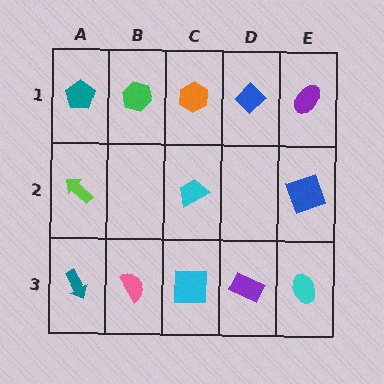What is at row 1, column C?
An orange hexagon.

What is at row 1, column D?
A blue diamond.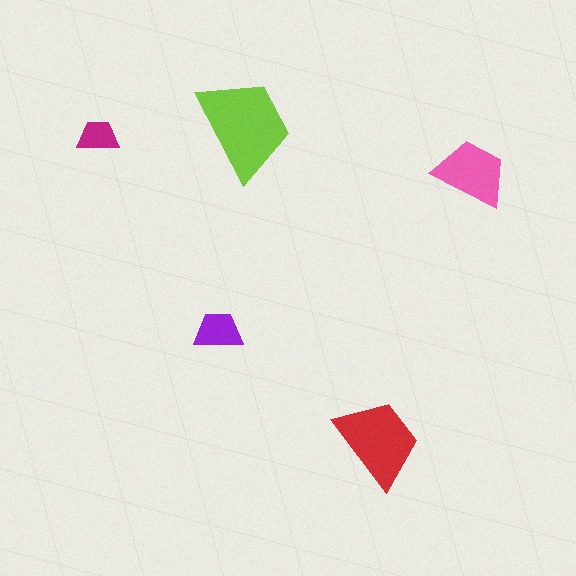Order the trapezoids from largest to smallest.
the lime one, the red one, the pink one, the purple one, the magenta one.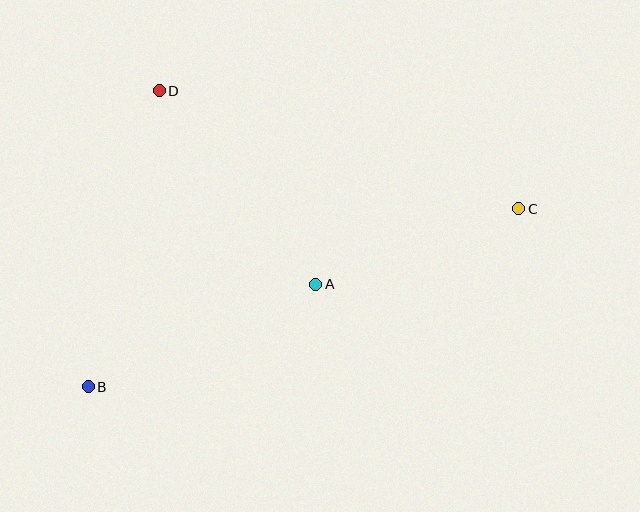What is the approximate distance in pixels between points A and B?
The distance between A and B is approximately 250 pixels.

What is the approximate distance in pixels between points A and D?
The distance between A and D is approximately 249 pixels.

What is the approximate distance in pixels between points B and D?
The distance between B and D is approximately 304 pixels.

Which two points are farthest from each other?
Points B and C are farthest from each other.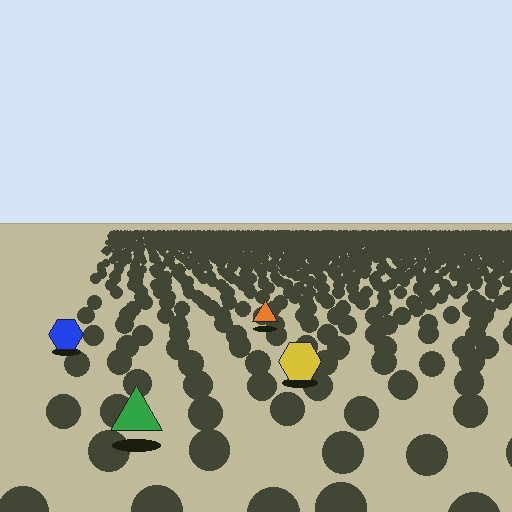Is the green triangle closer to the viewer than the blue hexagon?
Yes. The green triangle is closer — you can tell from the texture gradient: the ground texture is coarser near it.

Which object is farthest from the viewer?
The orange triangle is farthest from the viewer. It appears smaller and the ground texture around it is denser.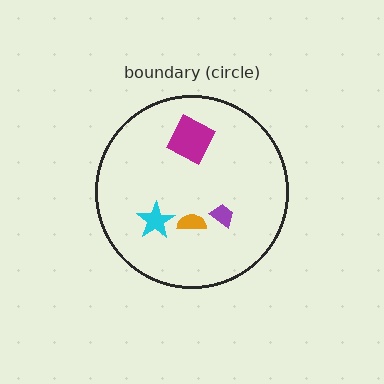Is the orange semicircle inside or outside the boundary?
Inside.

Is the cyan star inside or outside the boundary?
Inside.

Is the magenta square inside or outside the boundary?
Inside.